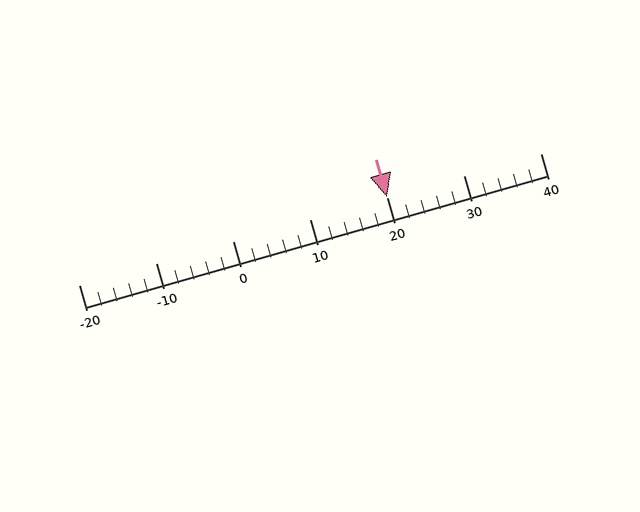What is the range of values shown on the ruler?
The ruler shows values from -20 to 40.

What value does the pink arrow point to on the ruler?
The pink arrow points to approximately 20.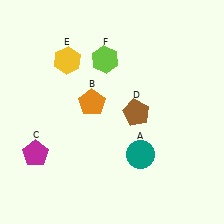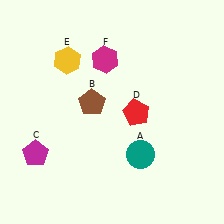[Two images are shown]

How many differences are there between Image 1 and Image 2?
There are 3 differences between the two images.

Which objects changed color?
B changed from orange to brown. D changed from brown to red. F changed from lime to magenta.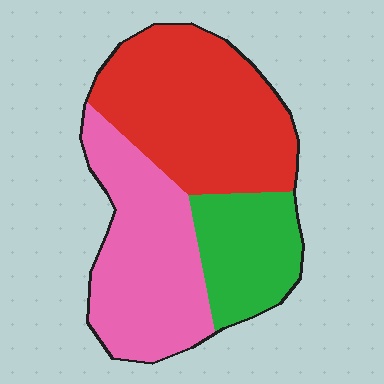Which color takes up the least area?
Green, at roughly 20%.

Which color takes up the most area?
Red, at roughly 45%.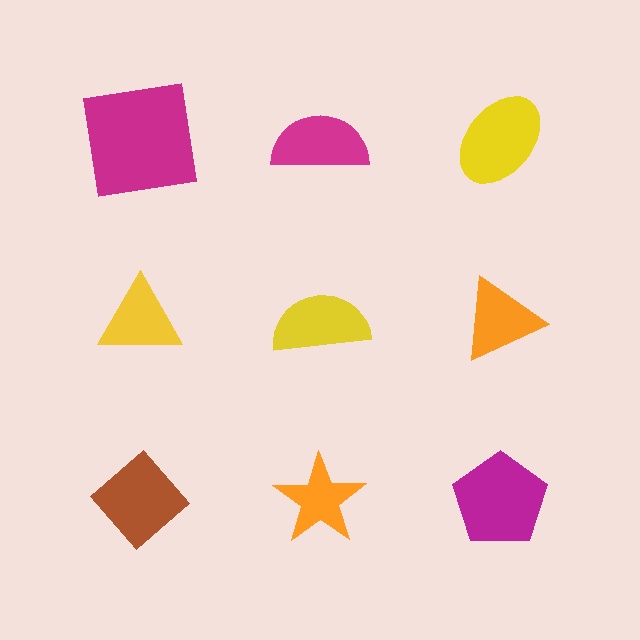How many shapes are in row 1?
3 shapes.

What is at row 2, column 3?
An orange triangle.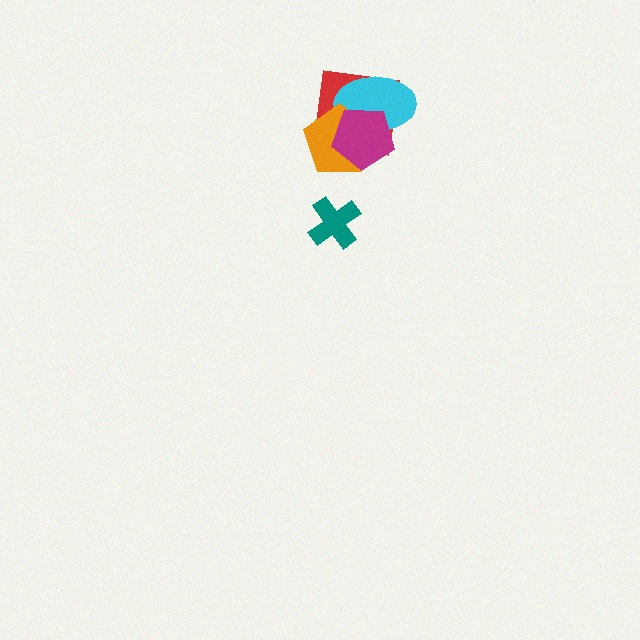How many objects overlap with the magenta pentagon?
3 objects overlap with the magenta pentagon.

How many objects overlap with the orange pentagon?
3 objects overlap with the orange pentagon.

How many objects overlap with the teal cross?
0 objects overlap with the teal cross.